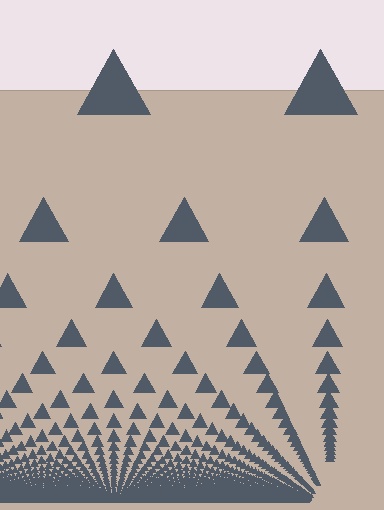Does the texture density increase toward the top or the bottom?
Density increases toward the bottom.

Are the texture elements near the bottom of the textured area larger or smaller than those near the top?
Smaller. The gradient is inverted — elements near the bottom are smaller and denser.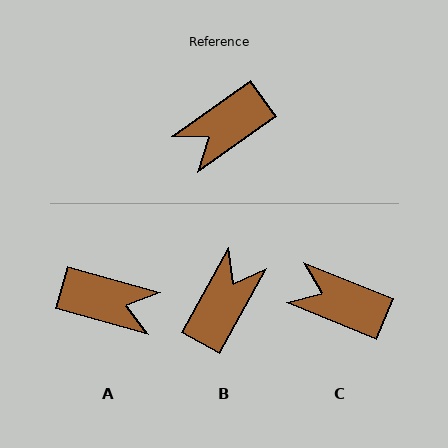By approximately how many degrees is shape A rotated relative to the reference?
Approximately 129 degrees counter-clockwise.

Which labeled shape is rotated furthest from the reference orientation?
B, about 154 degrees away.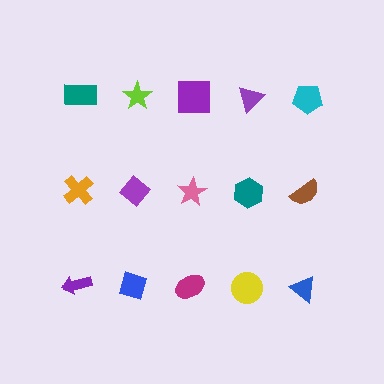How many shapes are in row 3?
5 shapes.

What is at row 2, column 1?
An orange cross.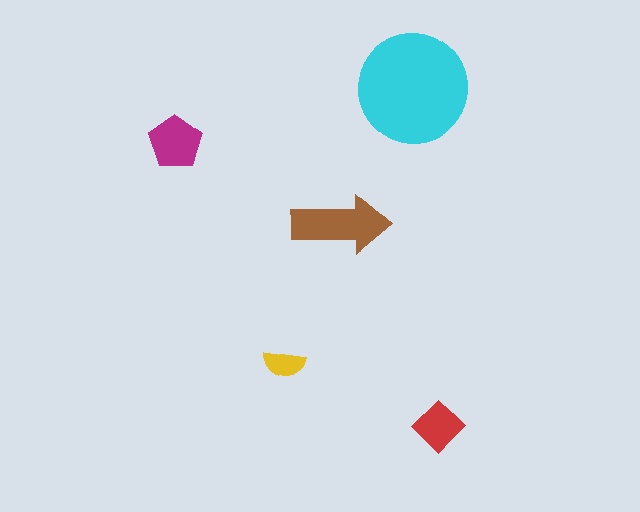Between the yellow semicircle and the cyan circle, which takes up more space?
The cyan circle.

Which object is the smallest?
The yellow semicircle.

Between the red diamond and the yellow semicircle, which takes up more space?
The red diamond.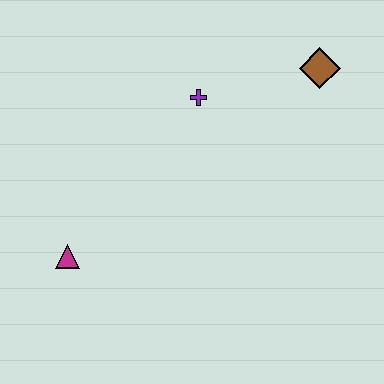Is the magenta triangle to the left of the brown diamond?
Yes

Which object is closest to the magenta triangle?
The purple cross is closest to the magenta triangle.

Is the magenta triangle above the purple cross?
No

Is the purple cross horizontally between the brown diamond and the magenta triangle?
Yes